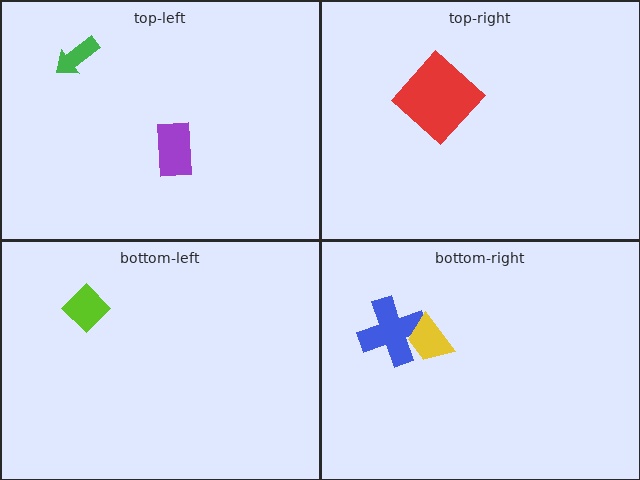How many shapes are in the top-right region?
1.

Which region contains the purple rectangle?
The top-left region.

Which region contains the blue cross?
The bottom-right region.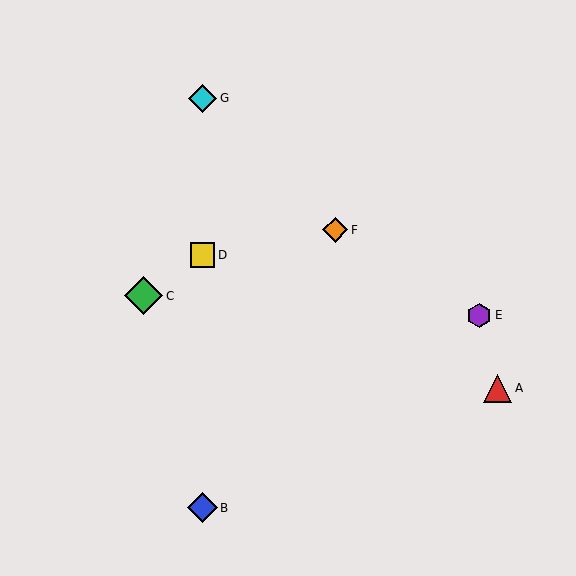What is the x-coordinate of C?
Object C is at x≈144.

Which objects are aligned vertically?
Objects B, D, G are aligned vertically.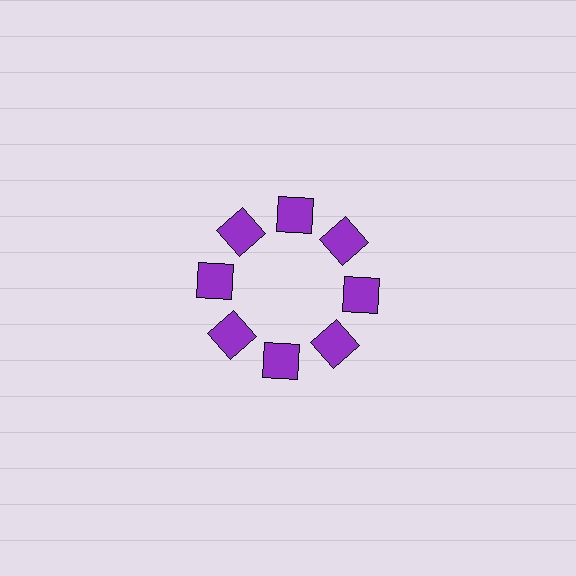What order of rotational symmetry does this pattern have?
This pattern has 8-fold rotational symmetry.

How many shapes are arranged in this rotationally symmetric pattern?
There are 8 shapes, arranged in 8 groups of 1.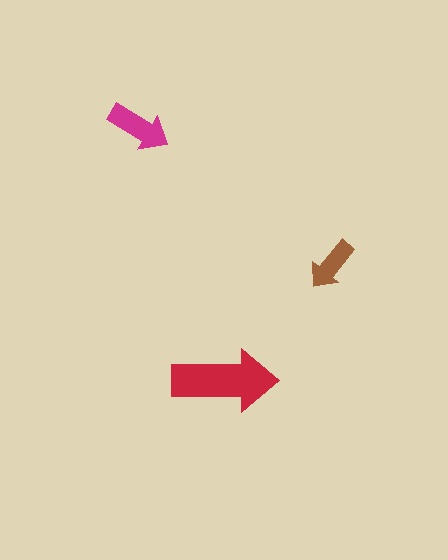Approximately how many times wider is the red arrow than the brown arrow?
About 2 times wider.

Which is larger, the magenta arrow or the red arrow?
The red one.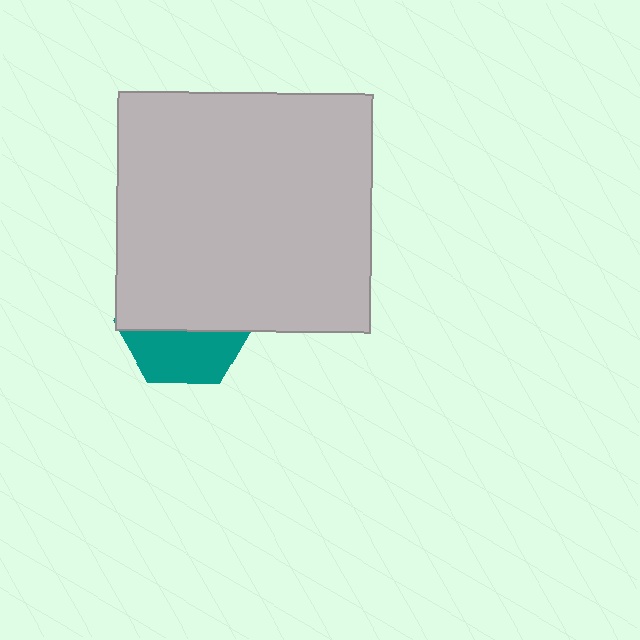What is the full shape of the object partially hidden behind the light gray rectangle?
The partially hidden object is a teal hexagon.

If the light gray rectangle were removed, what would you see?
You would see the complete teal hexagon.